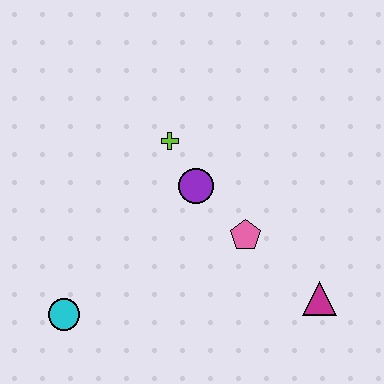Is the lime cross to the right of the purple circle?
No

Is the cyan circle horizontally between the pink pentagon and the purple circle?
No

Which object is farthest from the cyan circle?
The magenta triangle is farthest from the cyan circle.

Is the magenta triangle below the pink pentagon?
Yes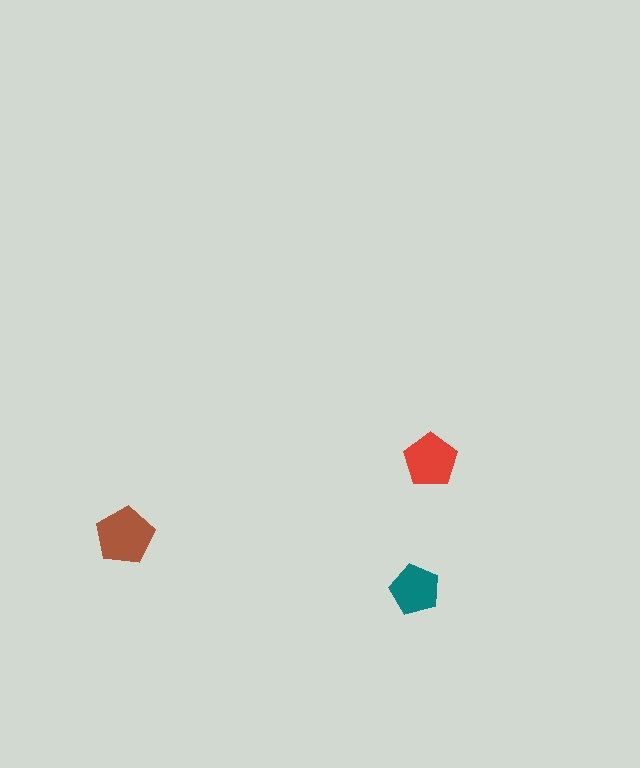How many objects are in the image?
There are 3 objects in the image.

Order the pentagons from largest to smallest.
the brown one, the red one, the teal one.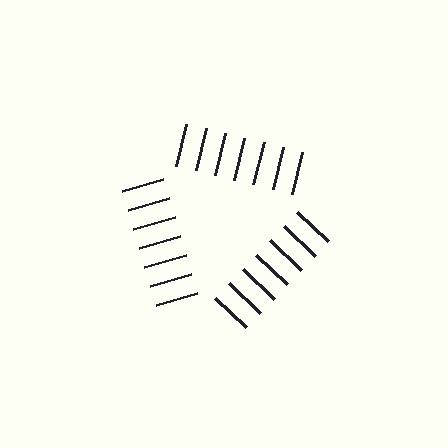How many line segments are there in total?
21 — 7 along each of the 3 edges.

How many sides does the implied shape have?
3 sides — the line-ends trace a triangle.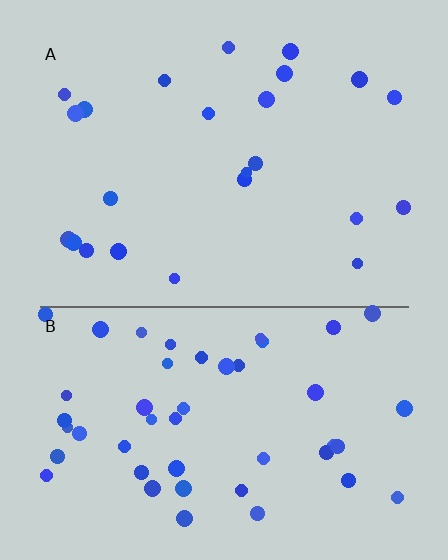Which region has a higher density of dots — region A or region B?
B (the bottom).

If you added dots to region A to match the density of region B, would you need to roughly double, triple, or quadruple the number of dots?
Approximately double.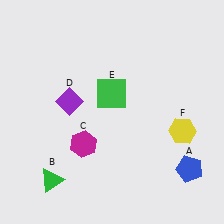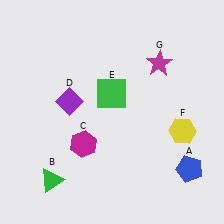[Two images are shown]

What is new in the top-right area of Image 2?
A magenta star (G) was added in the top-right area of Image 2.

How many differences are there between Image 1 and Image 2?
There is 1 difference between the two images.